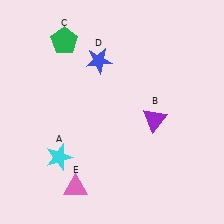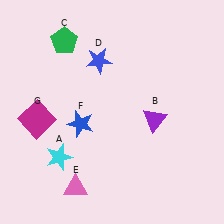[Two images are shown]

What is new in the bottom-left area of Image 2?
A blue star (F) was added in the bottom-left area of Image 2.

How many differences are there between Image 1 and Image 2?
There are 2 differences between the two images.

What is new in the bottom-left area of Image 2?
A magenta square (G) was added in the bottom-left area of Image 2.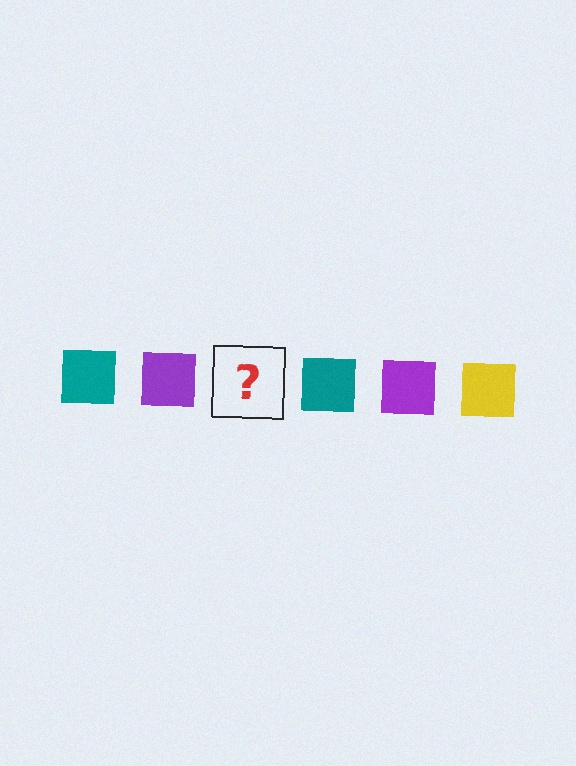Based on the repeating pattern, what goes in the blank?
The blank should be a yellow square.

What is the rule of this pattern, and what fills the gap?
The rule is that the pattern cycles through teal, purple, yellow squares. The gap should be filled with a yellow square.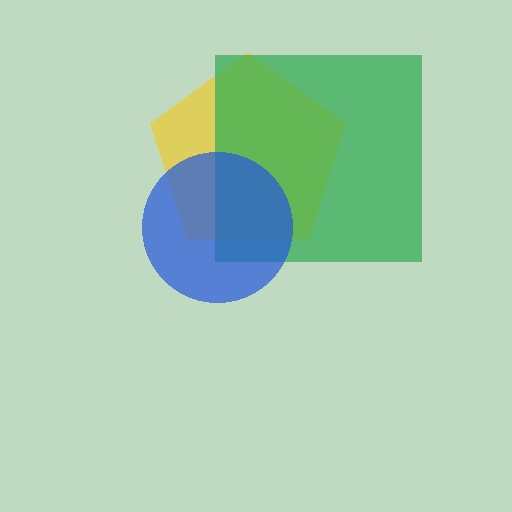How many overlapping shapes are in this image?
There are 3 overlapping shapes in the image.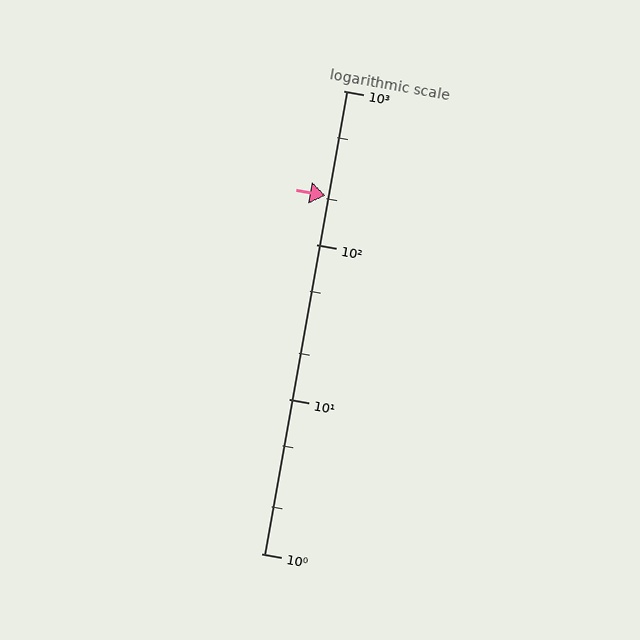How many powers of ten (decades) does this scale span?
The scale spans 3 decades, from 1 to 1000.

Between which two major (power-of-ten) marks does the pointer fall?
The pointer is between 100 and 1000.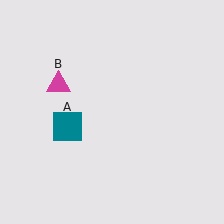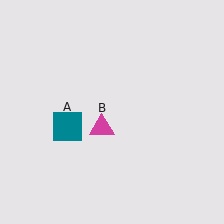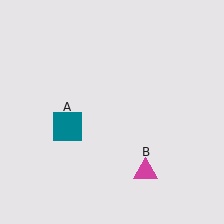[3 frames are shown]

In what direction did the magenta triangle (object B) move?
The magenta triangle (object B) moved down and to the right.